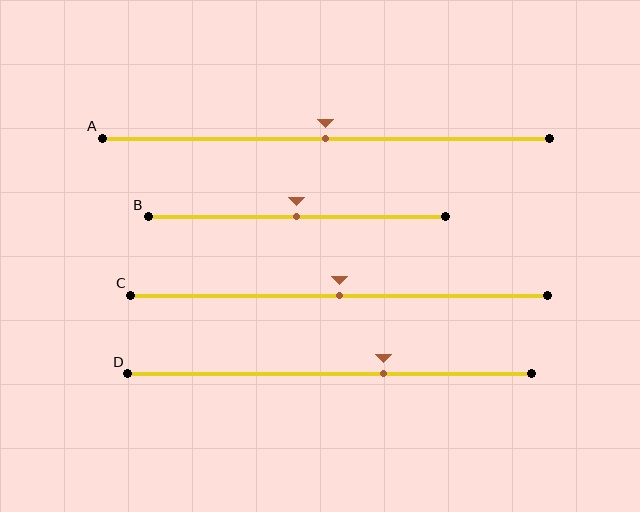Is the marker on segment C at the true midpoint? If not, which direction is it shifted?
Yes, the marker on segment C is at the true midpoint.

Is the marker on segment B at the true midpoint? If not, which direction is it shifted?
Yes, the marker on segment B is at the true midpoint.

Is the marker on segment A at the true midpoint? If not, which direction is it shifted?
Yes, the marker on segment A is at the true midpoint.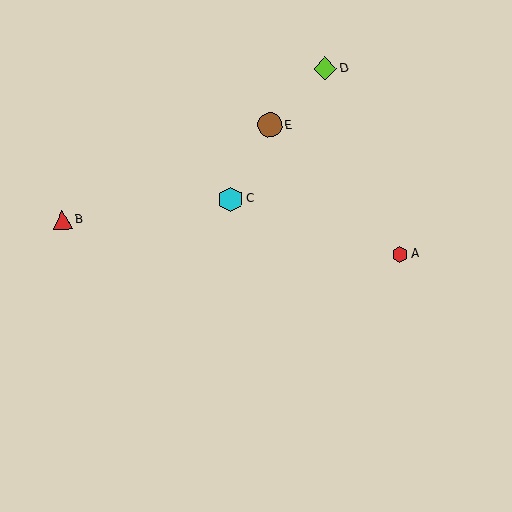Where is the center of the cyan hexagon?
The center of the cyan hexagon is at (230, 199).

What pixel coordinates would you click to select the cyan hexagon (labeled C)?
Click at (230, 199) to select the cyan hexagon C.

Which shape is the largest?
The cyan hexagon (labeled C) is the largest.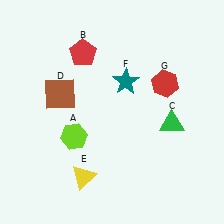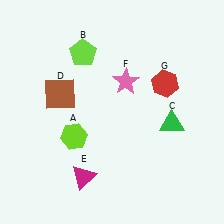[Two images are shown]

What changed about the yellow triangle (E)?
In Image 1, E is yellow. In Image 2, it changed to magenta.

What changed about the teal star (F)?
In Image 1, F is teal. In Image 2, it changed to pink.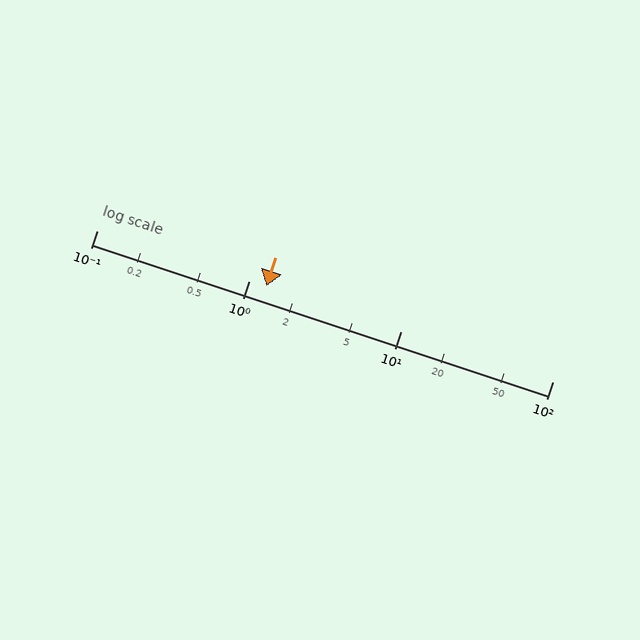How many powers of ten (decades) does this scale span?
The scale spans 3 decades, from 0.1 to 100.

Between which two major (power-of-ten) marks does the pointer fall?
The pointer is between 1 and 10.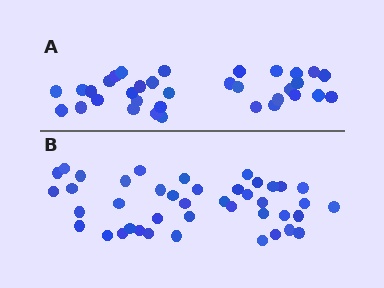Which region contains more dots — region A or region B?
Region B (the bottom region) has more dots.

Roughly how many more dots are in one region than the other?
Region B has roughly 8 or so more dots than region A.